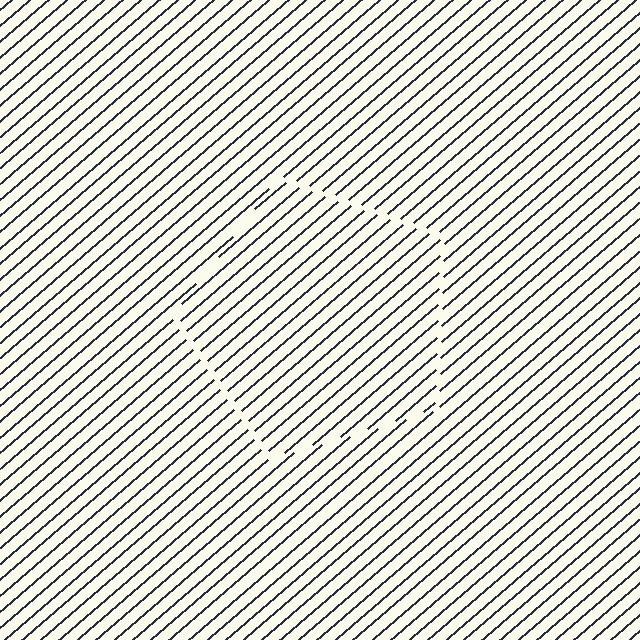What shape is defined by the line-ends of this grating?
An illusory pentagon. The interior of the shape contains the same grating, shifted by half a period — the contour is defined by the phase discontinuity where line-ends from the inner and outer gratings abut.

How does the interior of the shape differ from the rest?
The interior of the shape contains the same grating, shifted by half a period — the contour is defined by the phase discontinuity where line-ends from the inner and outer gratings abut.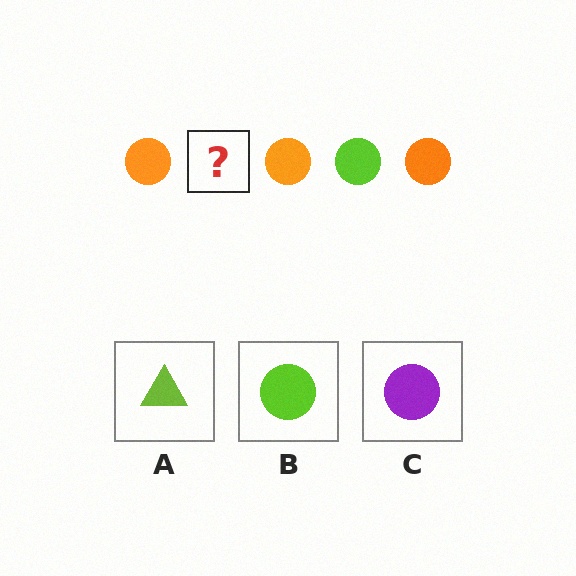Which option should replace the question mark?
Option B.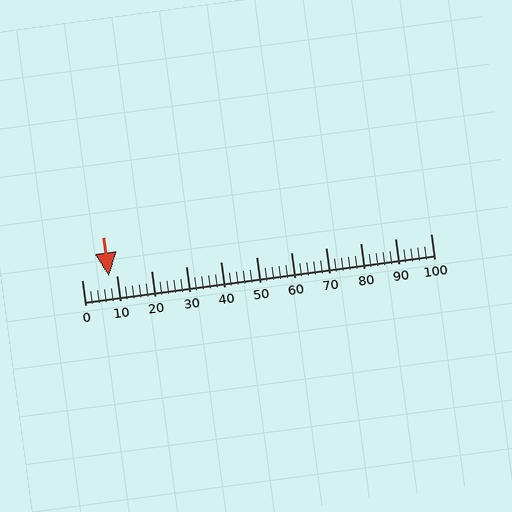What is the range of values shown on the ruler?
The ruler shows values from 0 to 100.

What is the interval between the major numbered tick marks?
The major tick marks are spaced 10 units apart.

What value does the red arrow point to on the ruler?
The red arrow points to approximately 8.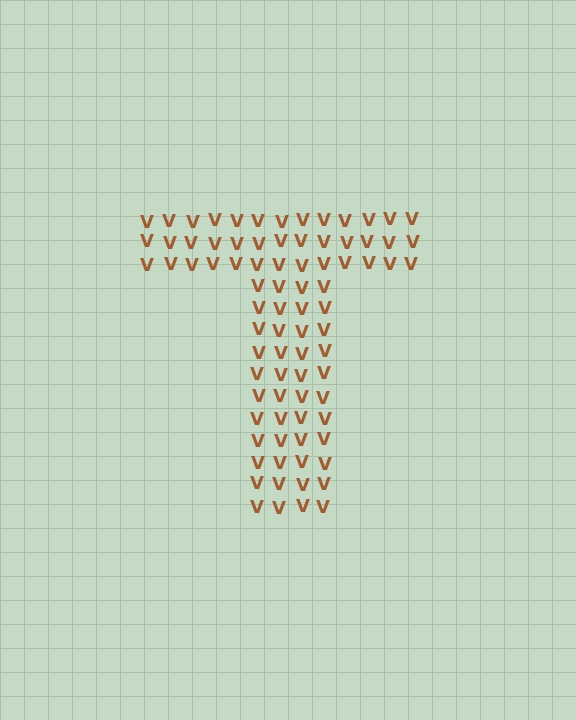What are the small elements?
The small elements are letter V's.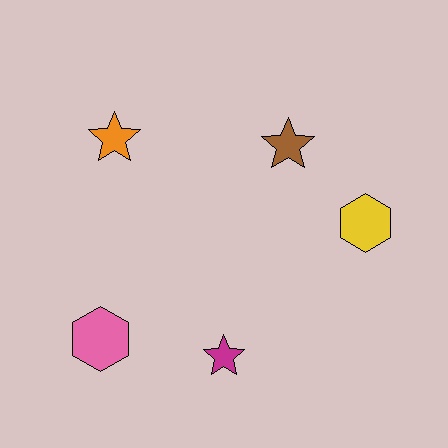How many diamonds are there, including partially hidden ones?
There are no diamonds.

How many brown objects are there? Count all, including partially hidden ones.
There is 1 brown object.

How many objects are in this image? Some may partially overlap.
There are 5 objects.